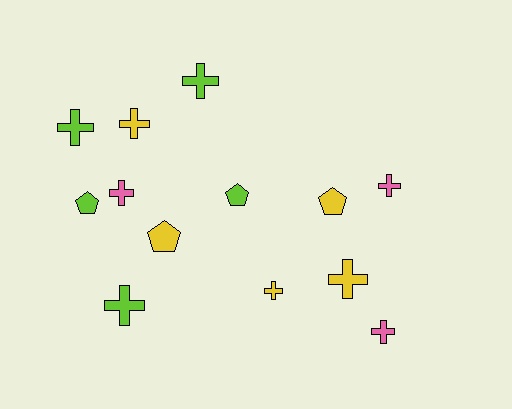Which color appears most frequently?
Yellow, with 5 objects.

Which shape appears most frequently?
Cross, with 9 objects.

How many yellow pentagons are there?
There are 2 yellow pentagons.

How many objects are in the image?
There are 13 objects.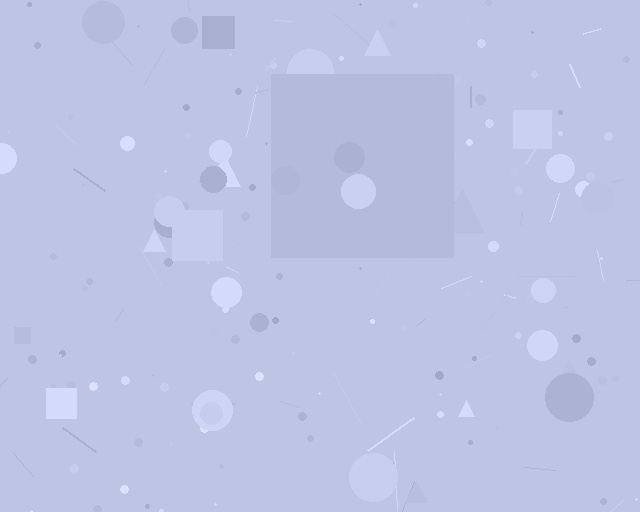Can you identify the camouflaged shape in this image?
The camouflaged shape is a square.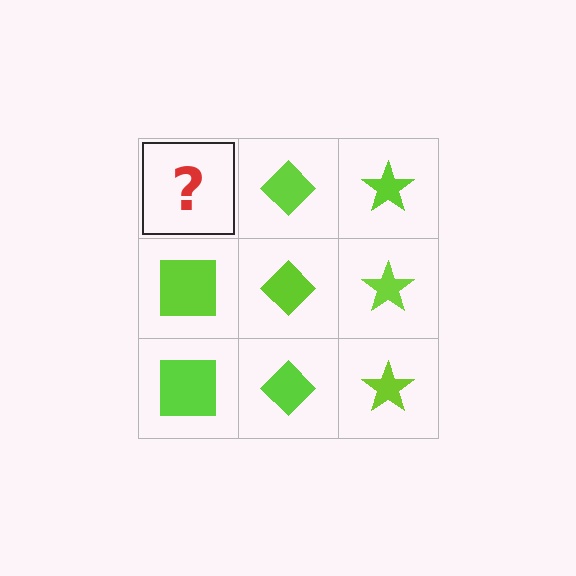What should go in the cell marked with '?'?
The missing cell should contain a lime square.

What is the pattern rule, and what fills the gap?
The rule is that each column has a consistent shape. The gap should be filled with a lime square.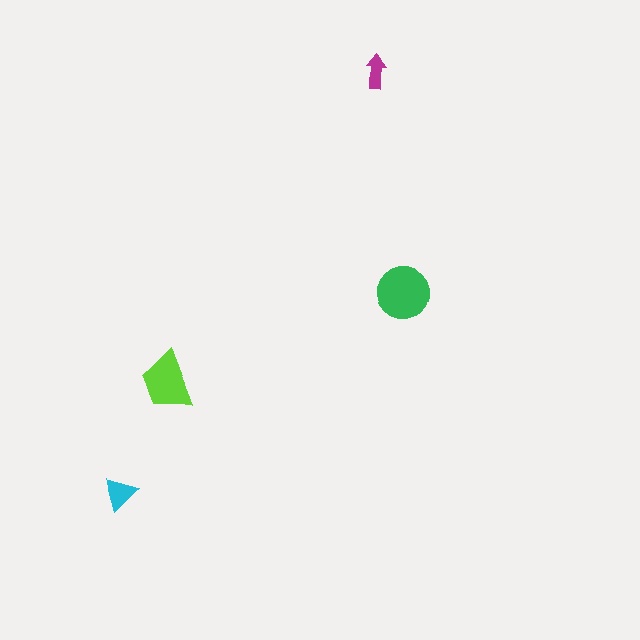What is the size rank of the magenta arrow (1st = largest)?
4th.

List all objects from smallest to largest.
The magenta arrow, the cyan triangle, the lime trapezoid, the green circle.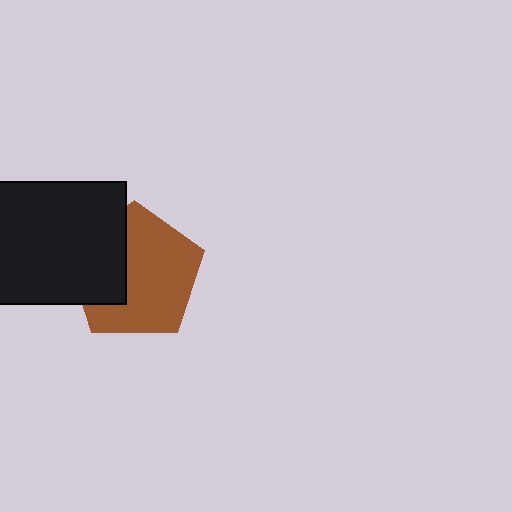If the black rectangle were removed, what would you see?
You would see the complete brown pentagon.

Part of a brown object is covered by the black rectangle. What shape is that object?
It is a pentagon.